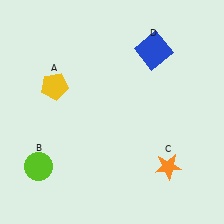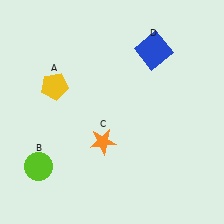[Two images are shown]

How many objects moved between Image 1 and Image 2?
1 object moved between the two images.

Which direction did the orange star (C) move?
The orange star (C) moved left.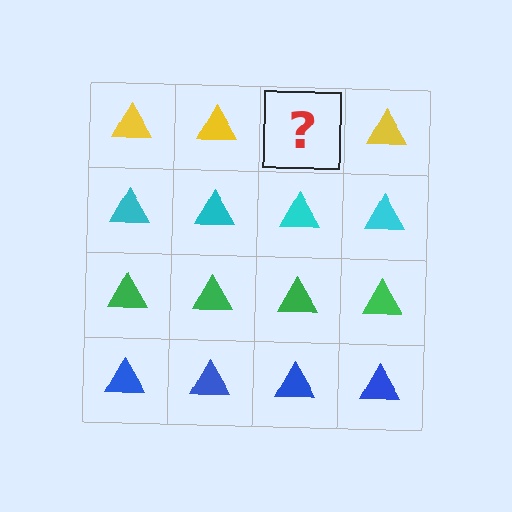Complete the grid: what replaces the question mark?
The question mark should be replaced with a yellow triangle.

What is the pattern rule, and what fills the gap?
The rule is that each row has a consistent color. The gap should be filled with a yellow triangle.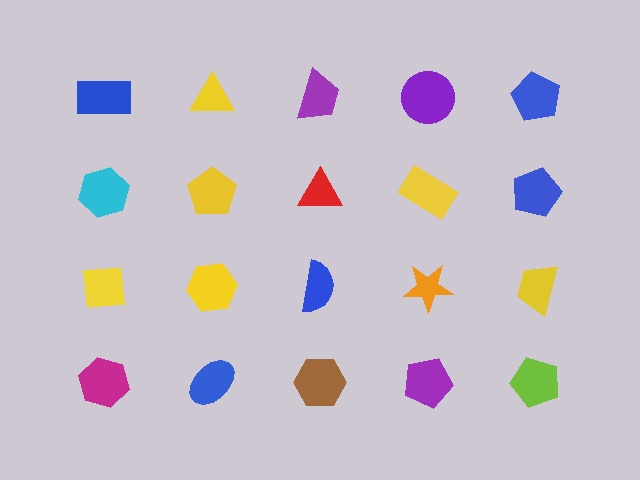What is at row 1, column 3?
A purple trapezoid.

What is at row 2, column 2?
A yellow pentagon.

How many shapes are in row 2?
5 shapes.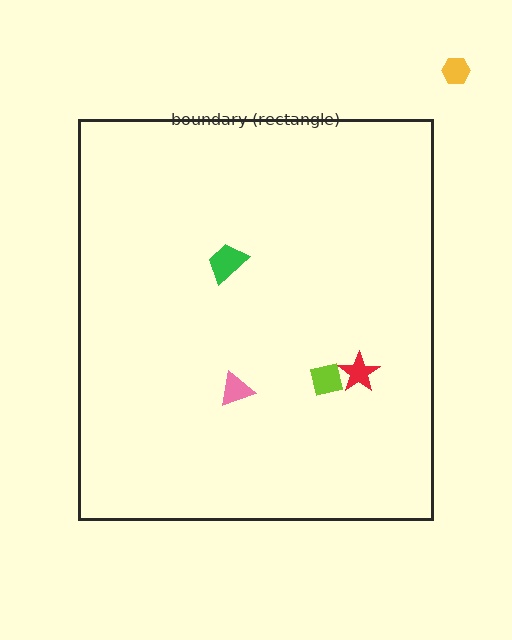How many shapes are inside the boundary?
4 inside, 1 outside.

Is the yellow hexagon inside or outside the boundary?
Outside.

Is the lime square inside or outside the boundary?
Inside.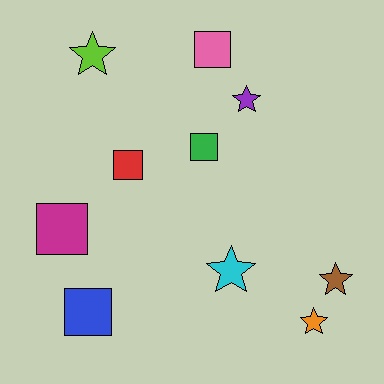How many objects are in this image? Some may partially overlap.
There are 10 objects.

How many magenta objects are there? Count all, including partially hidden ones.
There is 1 magenta object.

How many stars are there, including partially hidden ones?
There are 5 stars.